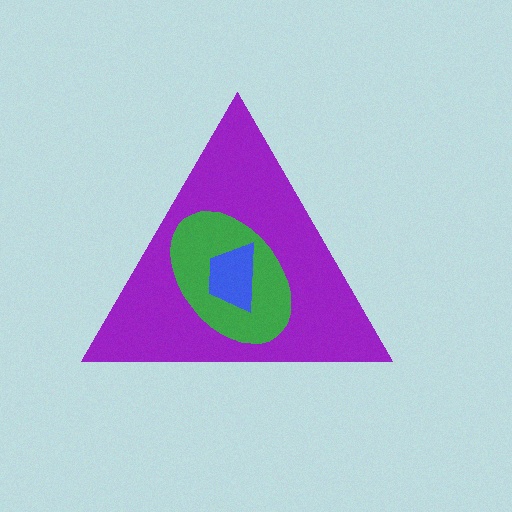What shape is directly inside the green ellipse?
The blue trapezoid.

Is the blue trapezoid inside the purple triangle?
Yes.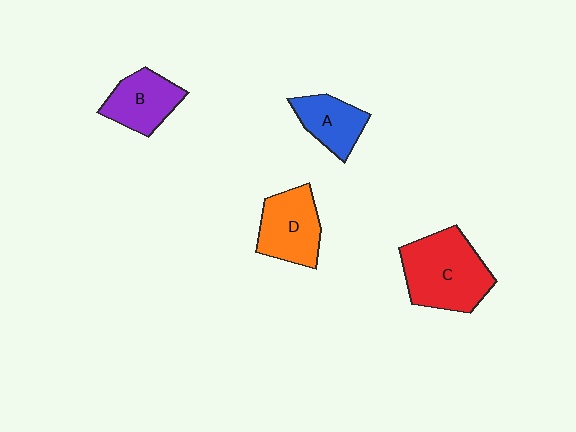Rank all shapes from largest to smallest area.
From largest to smallest: C (red), D (orange), B (purple), A (blue).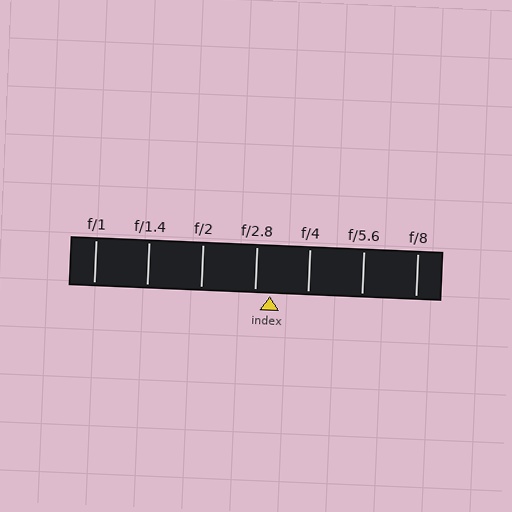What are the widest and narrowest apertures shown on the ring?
The widest aperture shown is f/1 and the narrowest is f/8.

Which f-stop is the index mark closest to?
The index mark is closest to f/2.8.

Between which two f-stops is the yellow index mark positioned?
The index mark is between f/2.8 and f/4.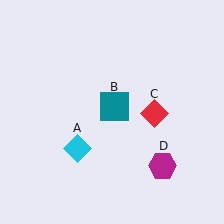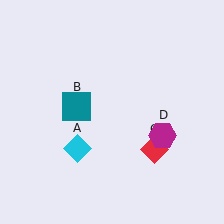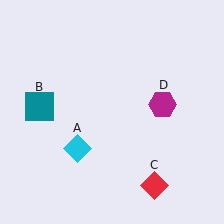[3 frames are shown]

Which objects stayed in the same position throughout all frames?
Cyan diamond (object A) remained stationary.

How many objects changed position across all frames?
3 objects changed position: teal square (object B), red diamond (object C), magenta hexagon (object D).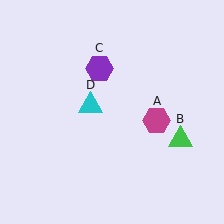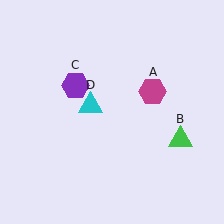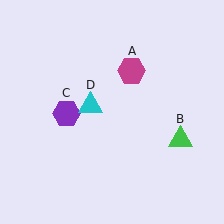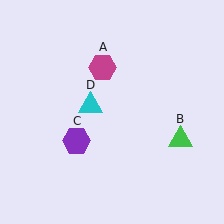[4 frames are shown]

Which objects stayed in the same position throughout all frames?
Green triangle (object B) and cyan triangle (object D) remained stationary.